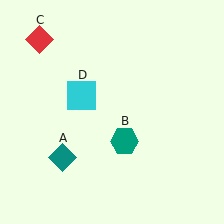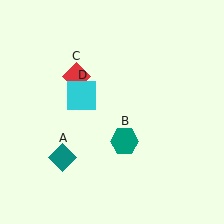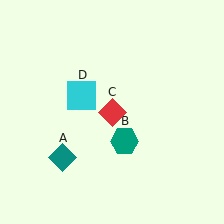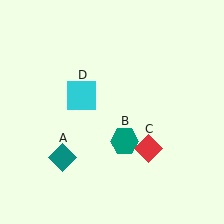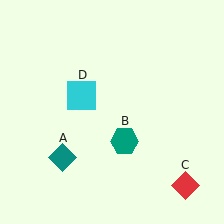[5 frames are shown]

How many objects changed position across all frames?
1 object changed position: red diamond (object C).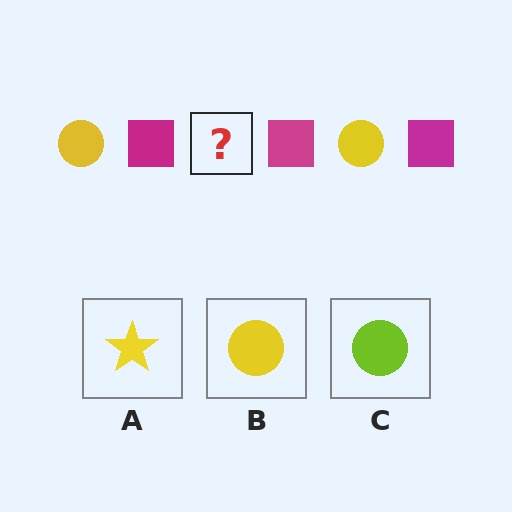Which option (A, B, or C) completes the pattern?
B.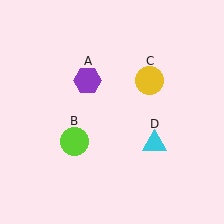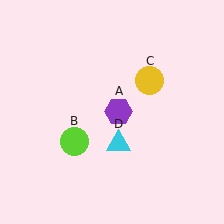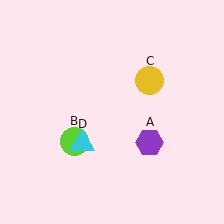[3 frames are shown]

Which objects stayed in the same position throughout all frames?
Lime circle (object B) and yellow circle (object C) remained stationary.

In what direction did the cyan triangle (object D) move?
The cyan triangle (object D) moved left.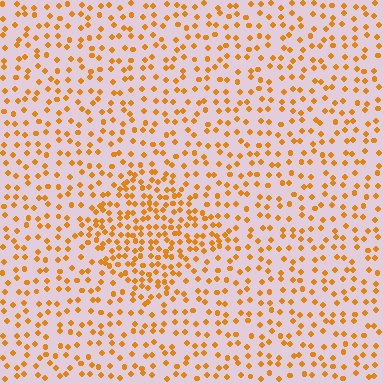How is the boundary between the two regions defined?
The boundary is defined by a change in element density (approximately 1.9x ratio). All elements are the same color, size, and shape.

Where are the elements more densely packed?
The elements are more densely packed inside the diamond boundary.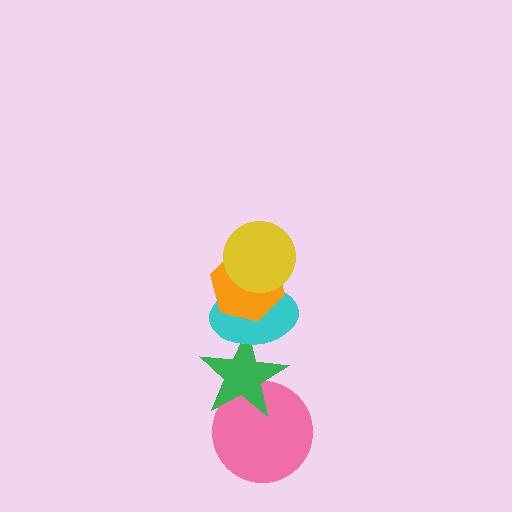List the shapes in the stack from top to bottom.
From top to bottom: the yellow circle, the orange hexagon, the cyan ellipse, the green star, the pink circle.